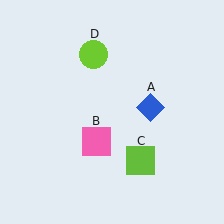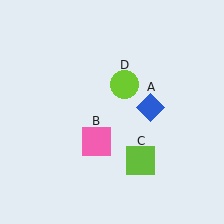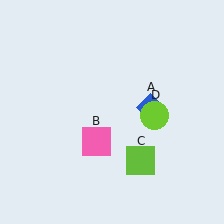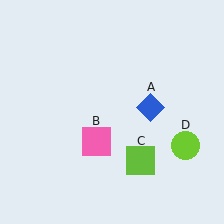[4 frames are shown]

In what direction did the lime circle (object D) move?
The lime circle (object D) moved down and to the right.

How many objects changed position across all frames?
1 object changed position: lime circle (object D).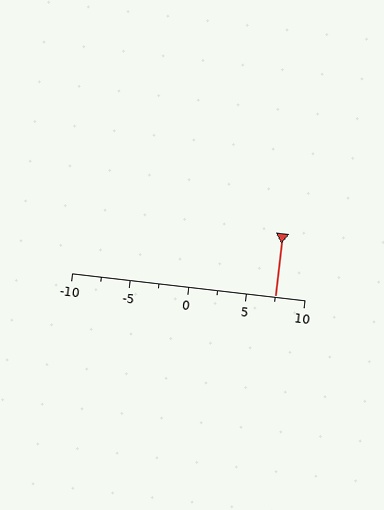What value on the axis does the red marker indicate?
The marker indicates approximately 7.5.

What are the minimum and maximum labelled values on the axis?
The axis runs from -10 to 10.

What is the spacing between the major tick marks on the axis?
The major ticks are spaced 5 apart.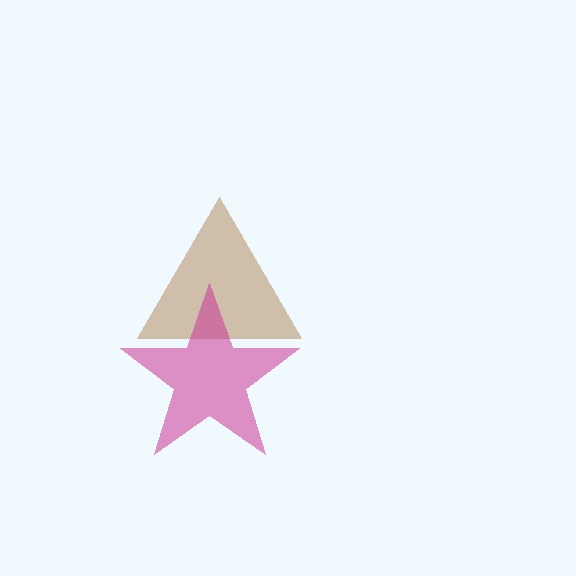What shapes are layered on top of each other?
The layered shapes are: a brown triangle, a magenta star.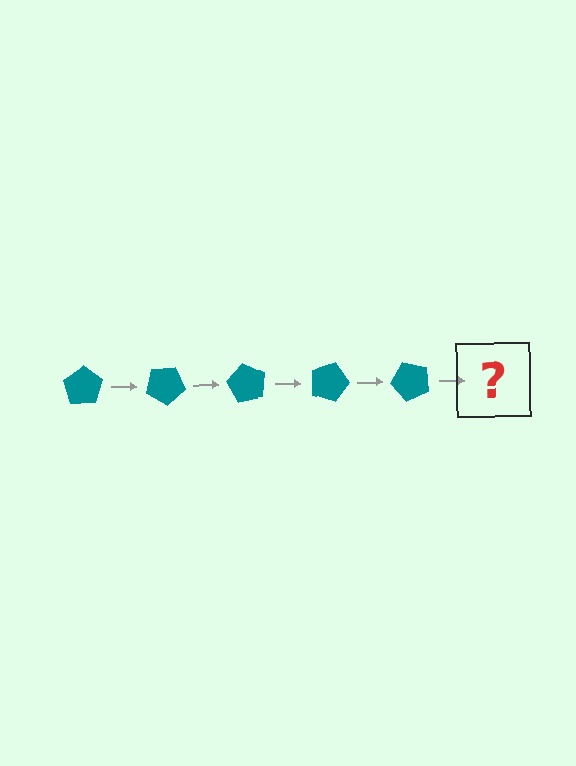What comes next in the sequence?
The next element should be a teal pentagon rotated 150 degrees.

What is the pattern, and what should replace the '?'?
The pattern is that the pentagon rotates 30 degrees each step. The '?' should be a teal pentagon rotated 150 degrees.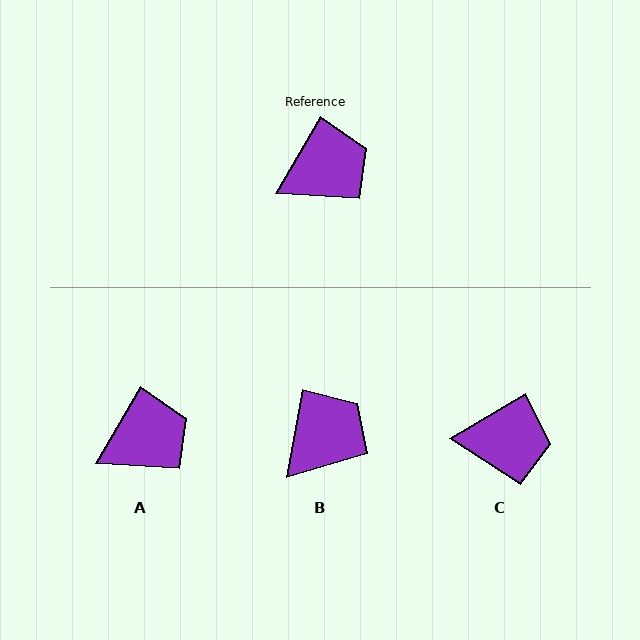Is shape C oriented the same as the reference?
No, it is off by about 29 degrees.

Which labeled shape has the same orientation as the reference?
A.